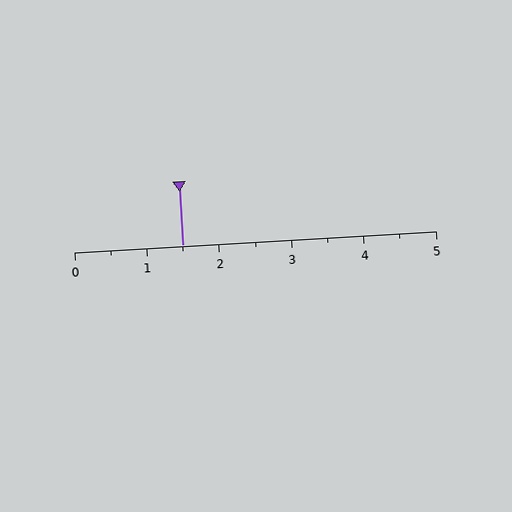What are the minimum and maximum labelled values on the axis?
The axis runs from 0 to 5.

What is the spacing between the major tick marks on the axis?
The major ticks are spaced 1 apart.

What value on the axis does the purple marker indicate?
The marker indicates approximately 1.5.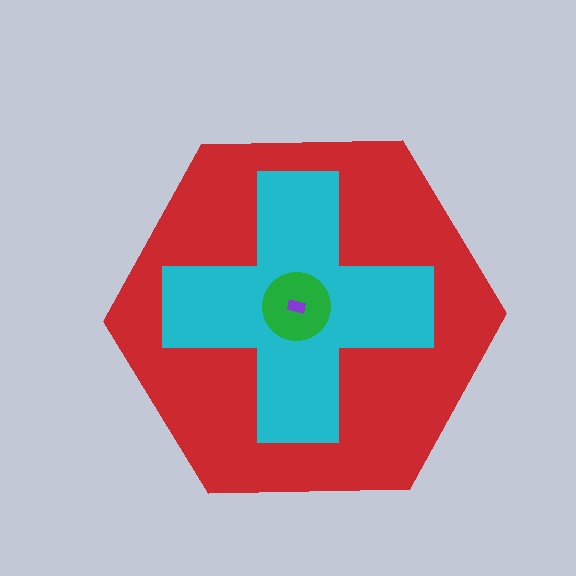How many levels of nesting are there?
4.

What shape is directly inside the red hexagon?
The cyan cross.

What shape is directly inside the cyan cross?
The green circle.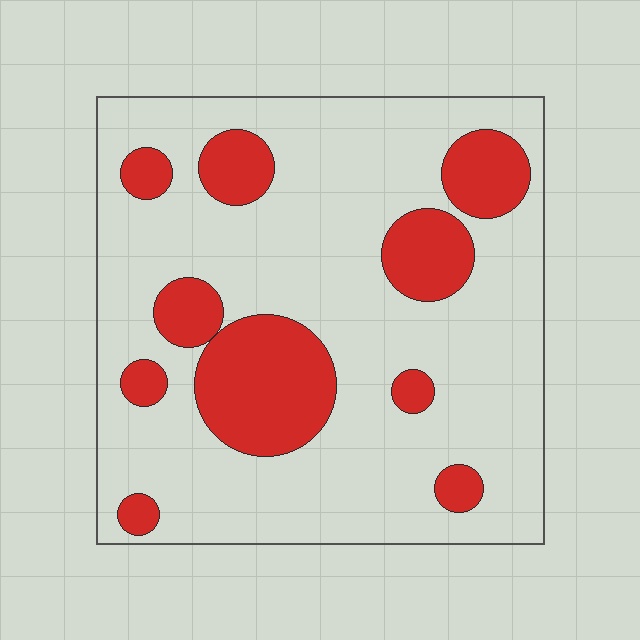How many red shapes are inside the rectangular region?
10.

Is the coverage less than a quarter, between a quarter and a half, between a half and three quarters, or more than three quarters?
Less than a quarter.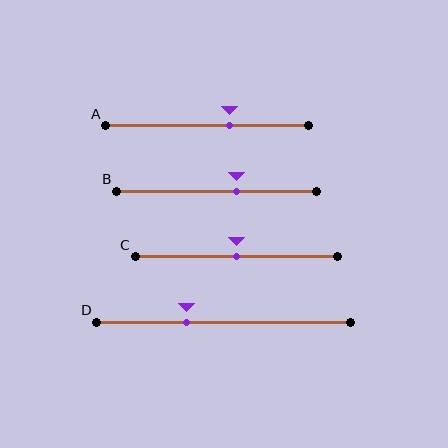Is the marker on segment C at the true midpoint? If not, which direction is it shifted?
Yes, the marker on segment C is at the true midpoint.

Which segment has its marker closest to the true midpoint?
Segment C has its marker closest to the true midpoint.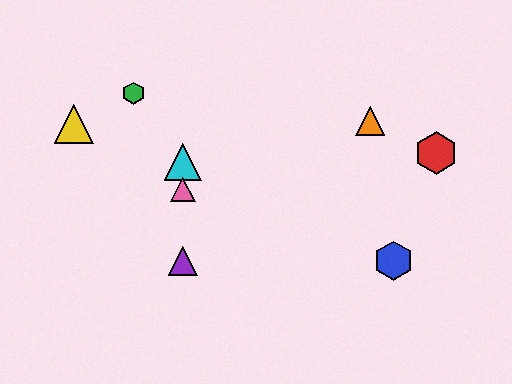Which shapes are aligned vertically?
The purple triangle, the cyan triangle, the pink triangle are aligned vertically.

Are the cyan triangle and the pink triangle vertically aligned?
Yes, both are at x≈183.